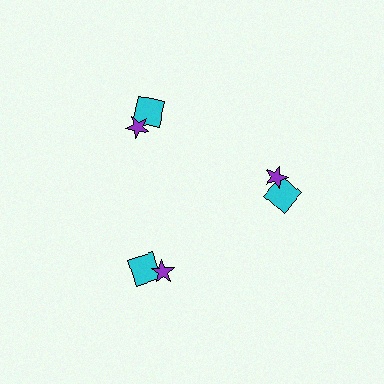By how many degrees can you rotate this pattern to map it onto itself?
The pattern maps onto itself every 120 degrees of rotation.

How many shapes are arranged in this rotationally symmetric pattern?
There are 6 shapes, arranged in 3 groups of 2.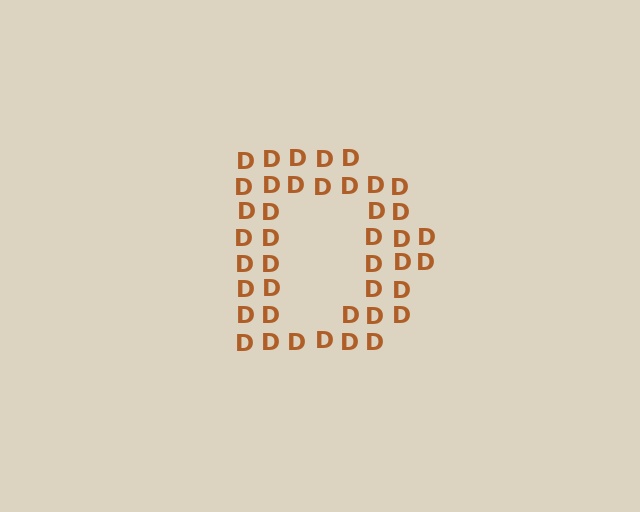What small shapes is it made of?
It is made of small letter D's.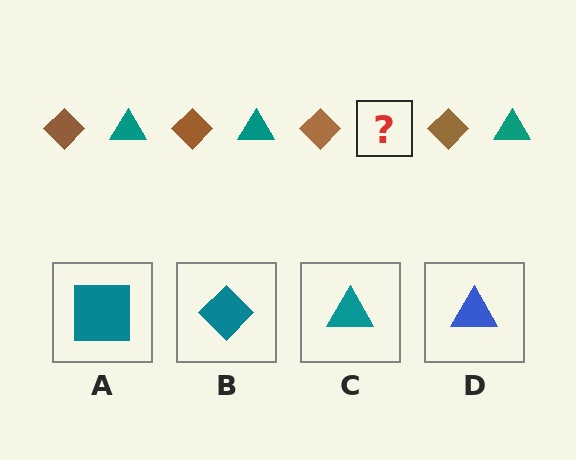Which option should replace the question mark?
Option C.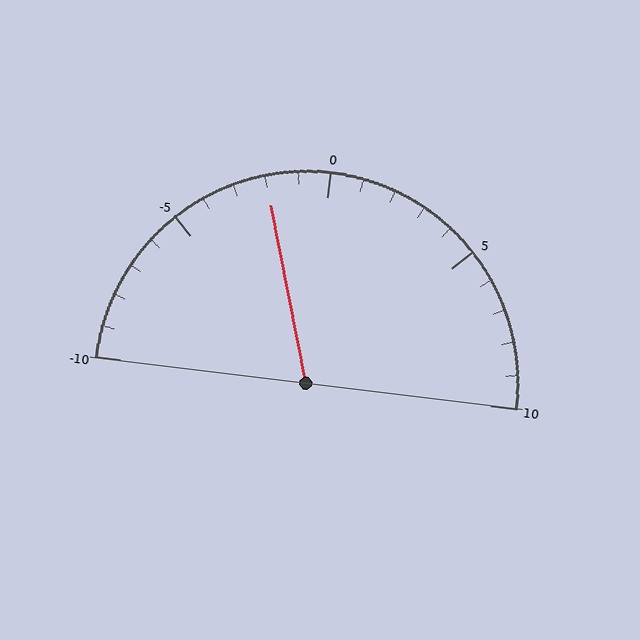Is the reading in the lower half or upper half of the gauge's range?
The reading is in the lower half of the range (-10 to 10).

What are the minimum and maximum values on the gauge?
The gauge ranges from -10 to 10.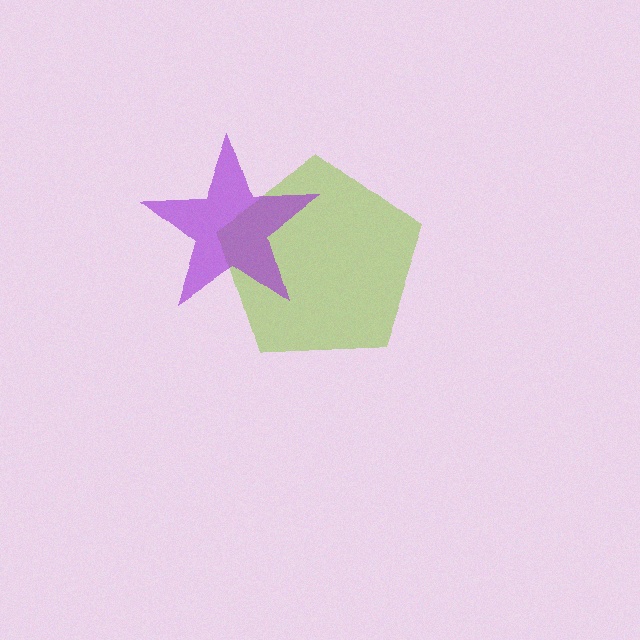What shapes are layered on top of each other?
The layered shapes are: a lime pentagon, a purple star.